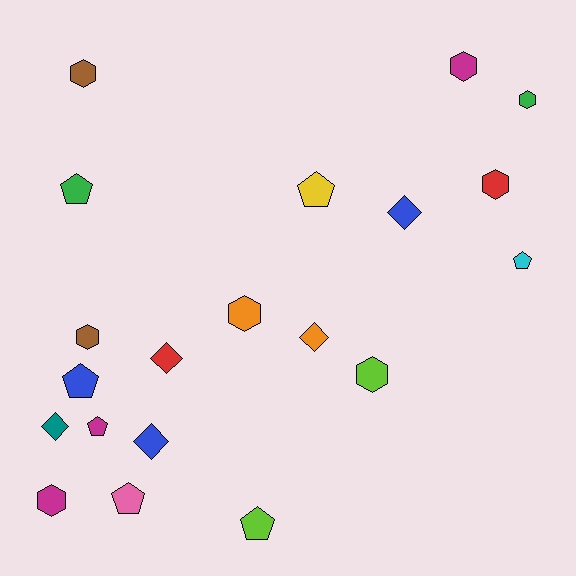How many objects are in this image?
There are 20 objects.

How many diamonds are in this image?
There are 5 diamonds.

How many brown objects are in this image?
There are 2 brown objects.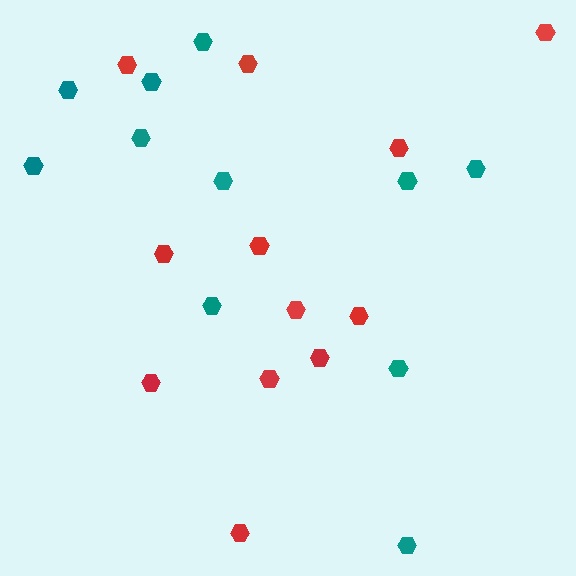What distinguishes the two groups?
There are 2 groups: one group of red hexagons (12) and one group of teal hexagons (11).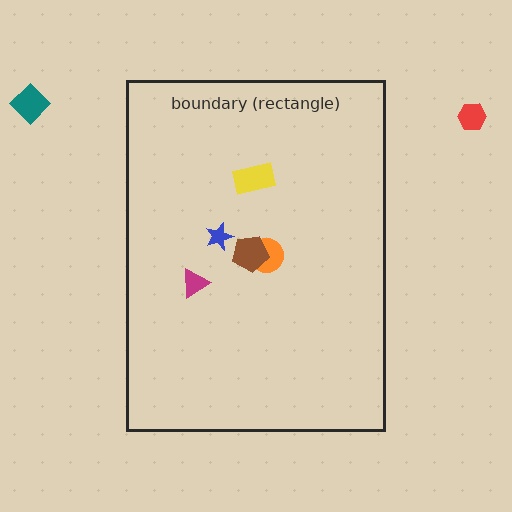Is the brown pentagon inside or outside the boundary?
Inside.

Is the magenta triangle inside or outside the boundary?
Inside.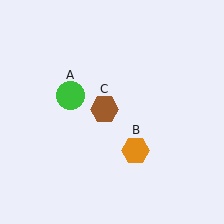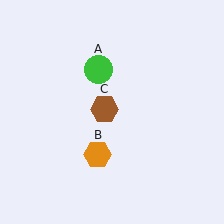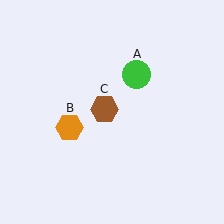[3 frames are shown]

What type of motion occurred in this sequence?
The green circle (object A), orange hexagon (object B) rotated clockwise around the center of the scene.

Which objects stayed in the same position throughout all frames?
Brown hexagon (object C) remained stationary.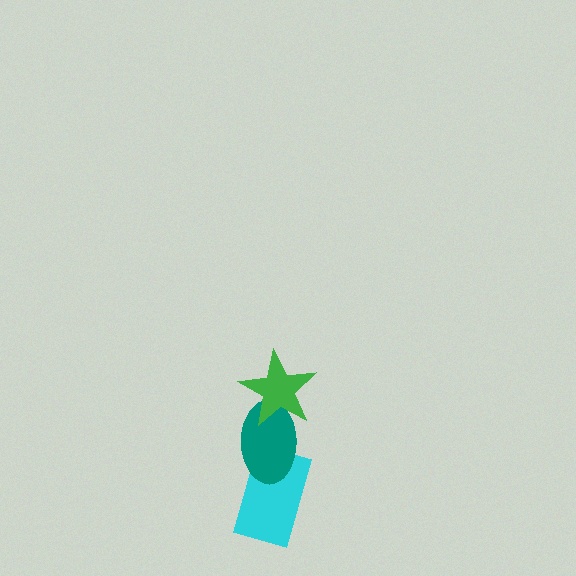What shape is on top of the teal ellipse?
The green star is on top of the teal ellipse.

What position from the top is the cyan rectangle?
The cyan rectangle is 3rd from the top.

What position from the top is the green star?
The green star is 1st from the top.